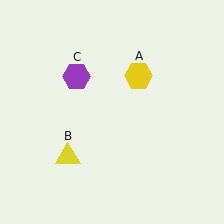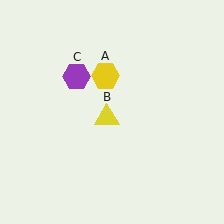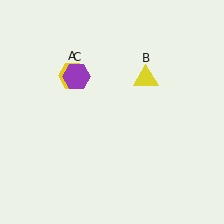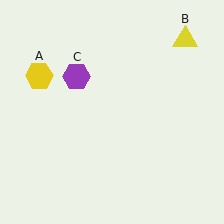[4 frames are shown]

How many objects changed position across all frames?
2 objects changed position: yellow hexagon (object A), yellow triangle (object B).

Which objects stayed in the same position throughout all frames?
Purple hexagon (object C) remained stationary.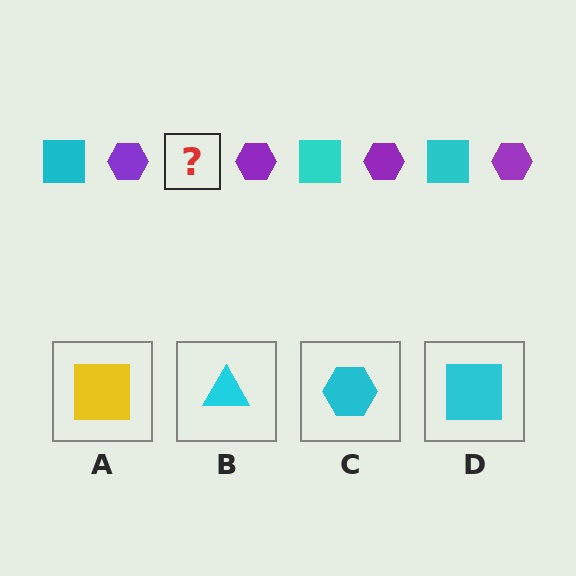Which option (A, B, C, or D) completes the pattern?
D.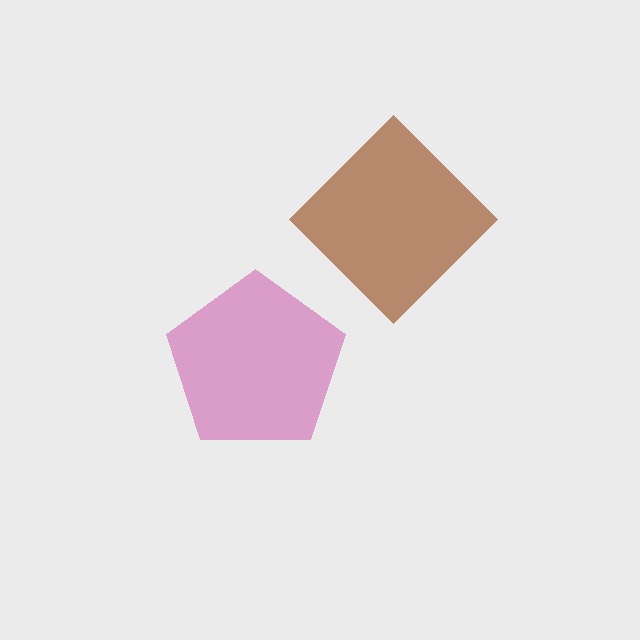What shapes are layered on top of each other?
The layered shapes are: a brown diamond, a magenta pentagon.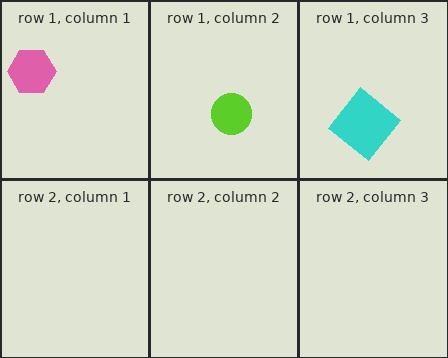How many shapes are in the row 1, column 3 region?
1.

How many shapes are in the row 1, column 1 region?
1.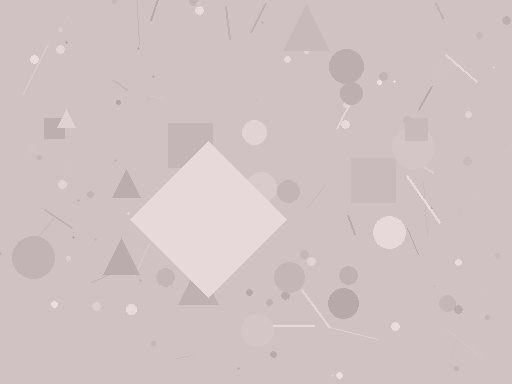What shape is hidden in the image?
A diamond is hidden in the image.